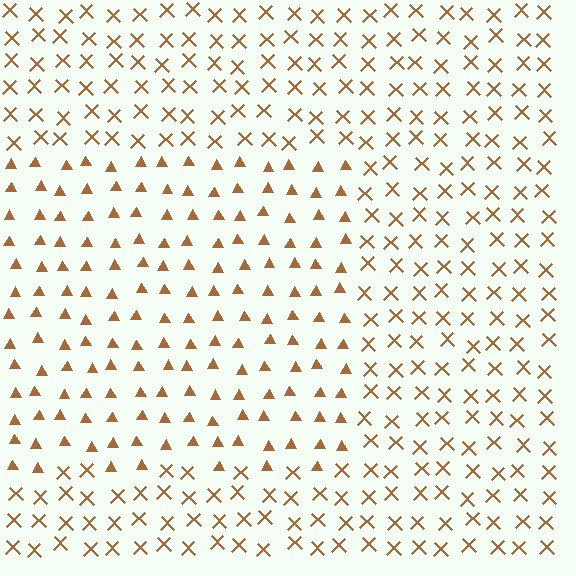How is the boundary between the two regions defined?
The boundary is defined by a change in element shape: triangles inside vs. X marks outside. All elements share the same color and spacing.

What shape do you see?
I see a rectangle.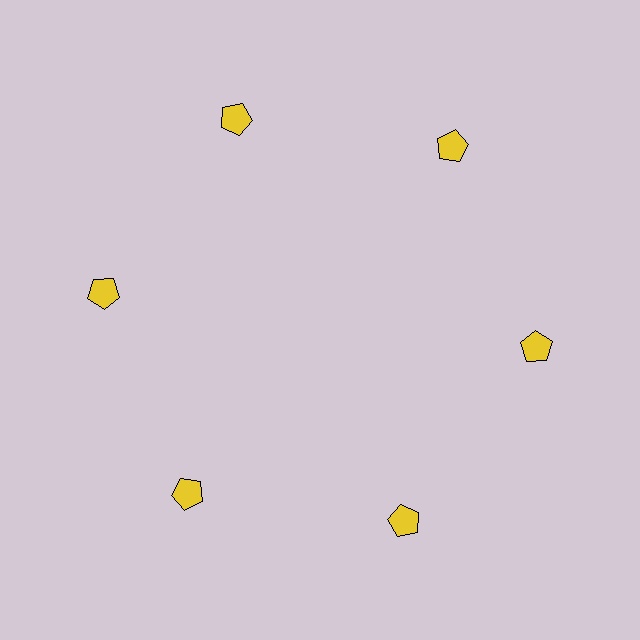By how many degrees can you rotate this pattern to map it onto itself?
The pattern maps onto itself every 60 degrees of rotation.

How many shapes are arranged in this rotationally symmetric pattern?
There are 6 shapes, arranged in 6 groups of 1.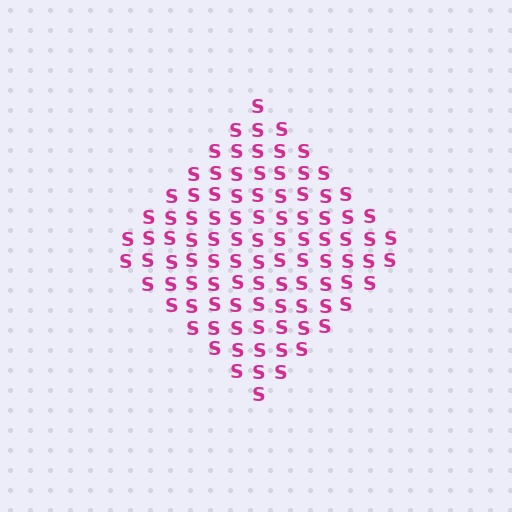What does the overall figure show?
The overall figure shows a diamond.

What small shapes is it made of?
It is made of small letter S's.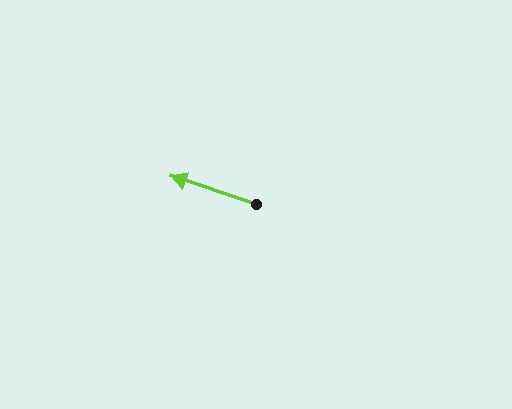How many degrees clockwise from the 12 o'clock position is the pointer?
Approximately 288 degrees.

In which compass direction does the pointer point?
West.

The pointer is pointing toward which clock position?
Roughly 10 o'clock.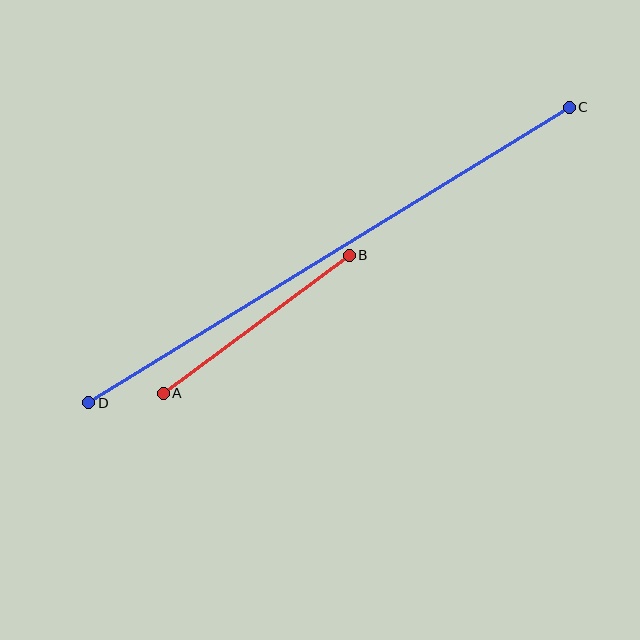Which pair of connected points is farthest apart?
Points C and D are farthest apart.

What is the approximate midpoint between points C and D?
The midpoint is at approximately (329, 255) pixels.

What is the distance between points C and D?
The distance is approximately 564 pixels.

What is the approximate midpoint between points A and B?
The midpoint is at approximately (256, 324) pixels.